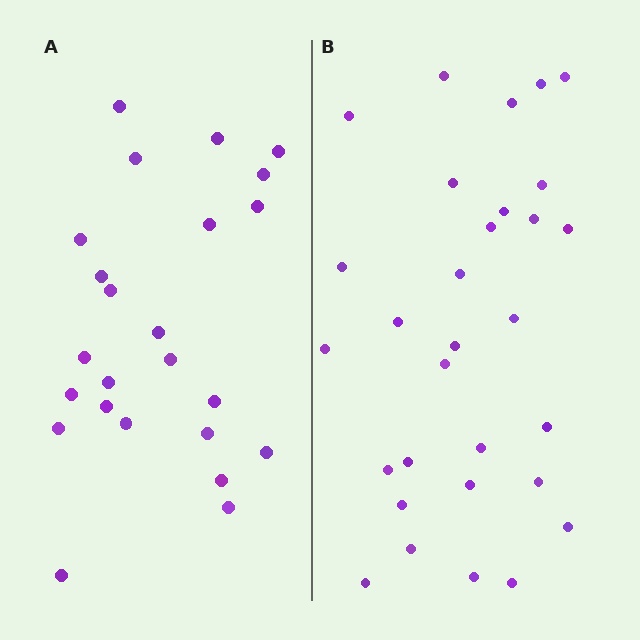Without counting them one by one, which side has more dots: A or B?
Region B (the right region) has more dots.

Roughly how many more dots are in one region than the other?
Region B has about 6 more dots than region A.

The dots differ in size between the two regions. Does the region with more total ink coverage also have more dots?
No. Region A has more total ink coverage because its dots are larger, but region B actually contains more individual dots. Total area can be misleading — the number of items is what matters here.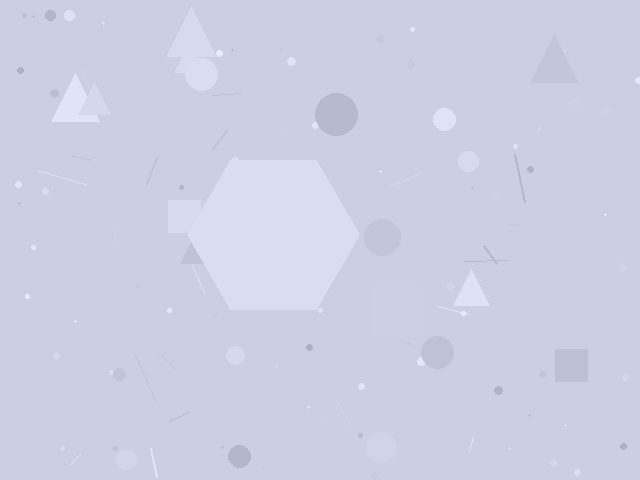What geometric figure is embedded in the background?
A hexagon is embedded in the background.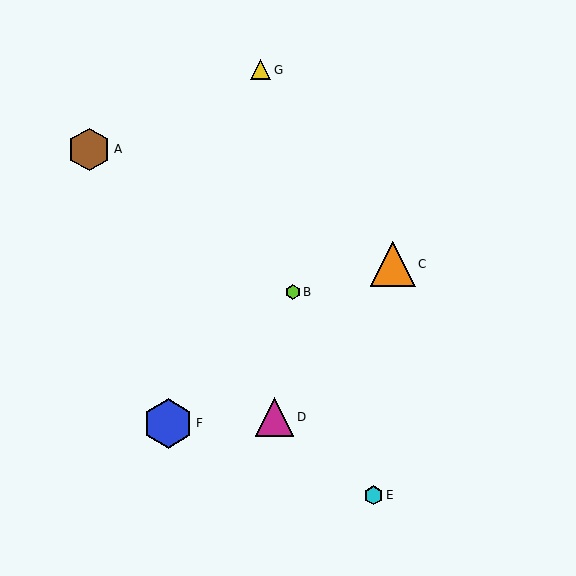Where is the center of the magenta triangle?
The center of the magenta triangle is at (275, 417).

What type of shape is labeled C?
Shape C is an orange triangle.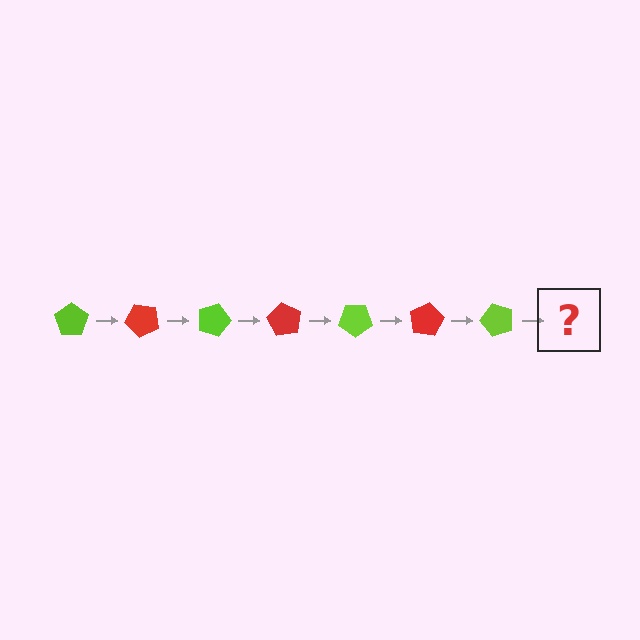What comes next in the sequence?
The next element should be a red pentagon, rotated 315 degrees from the start.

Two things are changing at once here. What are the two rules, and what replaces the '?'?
The two rules are that it rotates 45 degrees each step and the color cycles through lime and red. The '?' should be a red pentagon, rotated 315 degrees from the start.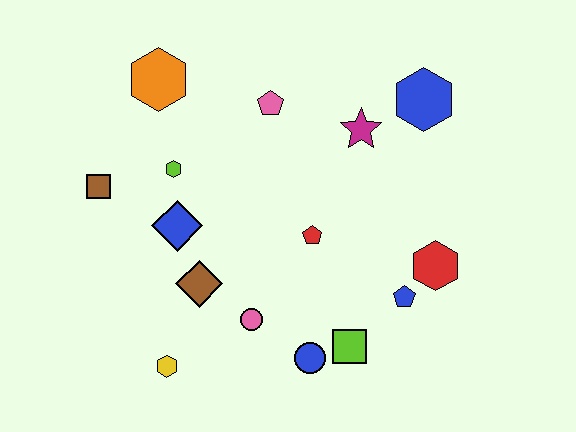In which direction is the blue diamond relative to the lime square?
The blue diamond is to the left of the lime square.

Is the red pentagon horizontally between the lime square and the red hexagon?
No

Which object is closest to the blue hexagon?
The magenta star is closest to the blue hexagon.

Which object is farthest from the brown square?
The red hexagon is farthest from the brown square.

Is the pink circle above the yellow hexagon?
Yes